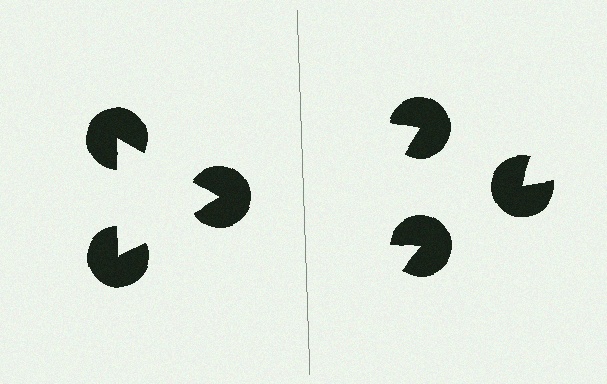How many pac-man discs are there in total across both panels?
6 — 3 on each side.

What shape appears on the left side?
An illusory triangle.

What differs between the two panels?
The pac-man discs are positioned identically on both sides; only the wedge orientations differ. On the left they align to a triangle; on the right they are misaligned.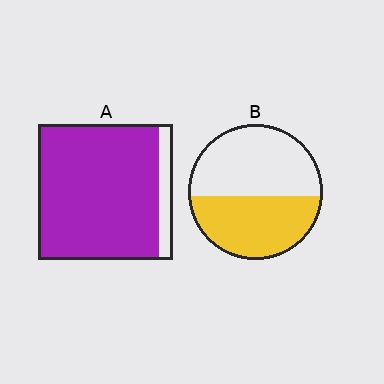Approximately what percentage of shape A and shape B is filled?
A is approximately 90% and B is approximately 45%.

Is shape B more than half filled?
Roughly half.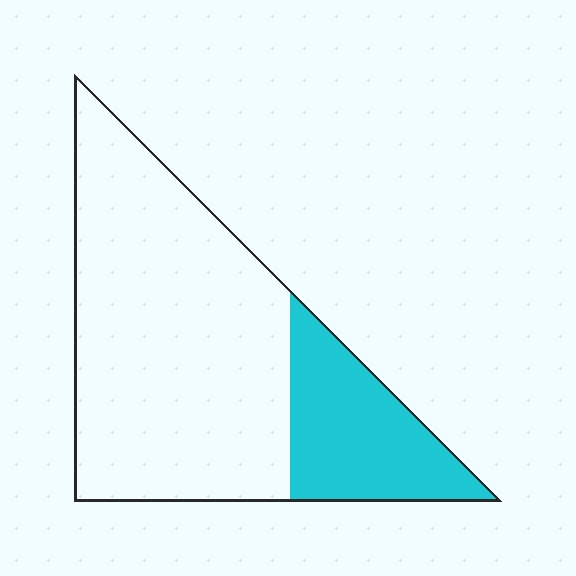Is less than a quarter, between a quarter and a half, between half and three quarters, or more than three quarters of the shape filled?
Less than a quarter.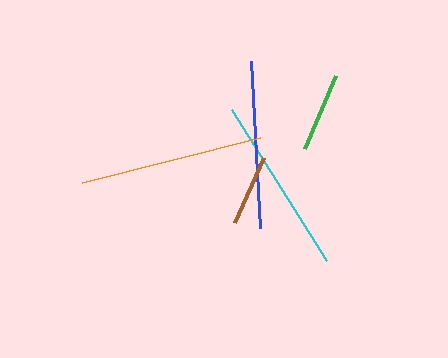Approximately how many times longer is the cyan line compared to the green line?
The cyan line is approximately 2.3 times the length of the green line.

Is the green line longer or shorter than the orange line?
The orange line is longer than the green line.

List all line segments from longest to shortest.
From longest to shortest: orange, cyan, blue, green, brown.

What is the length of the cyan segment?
The cyan segment is approximately 179 pixels long.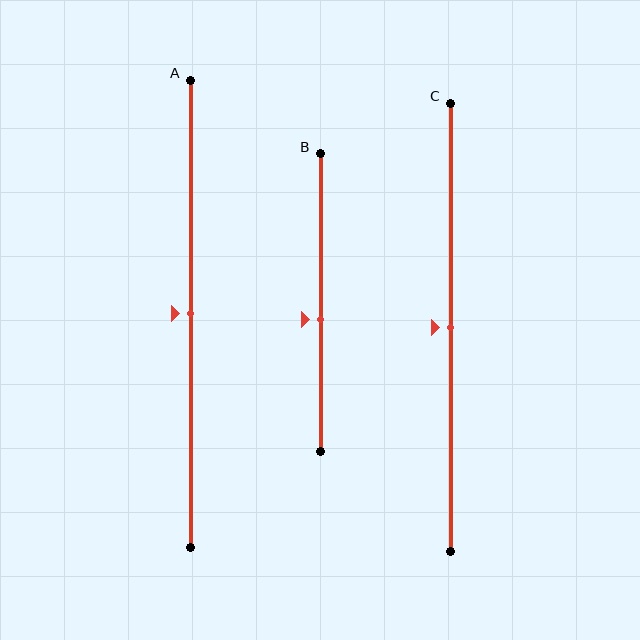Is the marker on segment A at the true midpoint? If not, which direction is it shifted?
Yes, the marker on segment A is at the true midpoint.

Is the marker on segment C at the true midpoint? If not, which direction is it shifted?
Yes, the marker on segment C is at the true midpoint.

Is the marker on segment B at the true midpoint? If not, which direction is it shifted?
No, the marker on segment B is shifted downward by about 6% of the segment length.